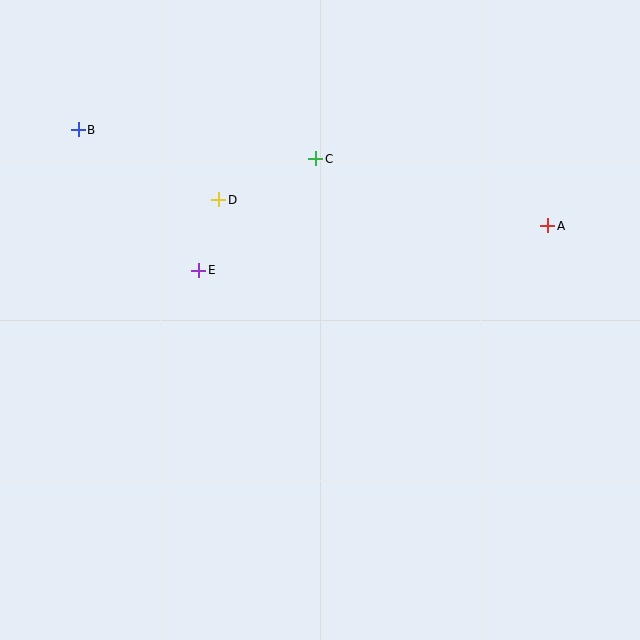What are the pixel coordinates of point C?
Point C is at (316, 159).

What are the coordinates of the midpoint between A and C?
The midpoint between A and C is at (432, 192).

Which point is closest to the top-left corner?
Point B is closest to the top-left corner.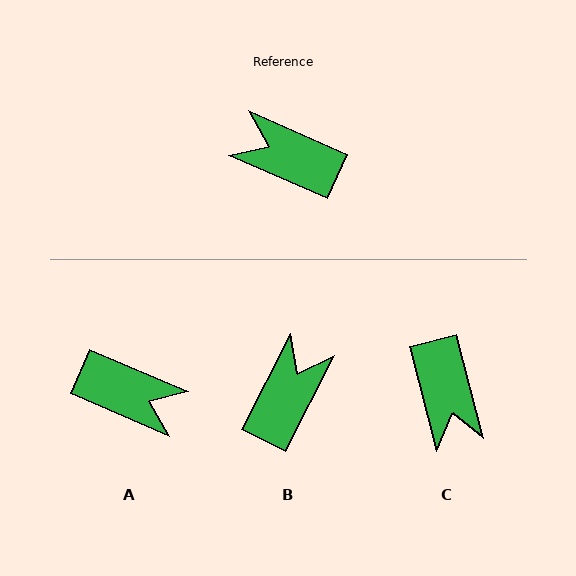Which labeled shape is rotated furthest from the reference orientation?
A, about 179 degrees away.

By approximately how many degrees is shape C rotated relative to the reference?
Approximately 128 degrees counter-clockwise.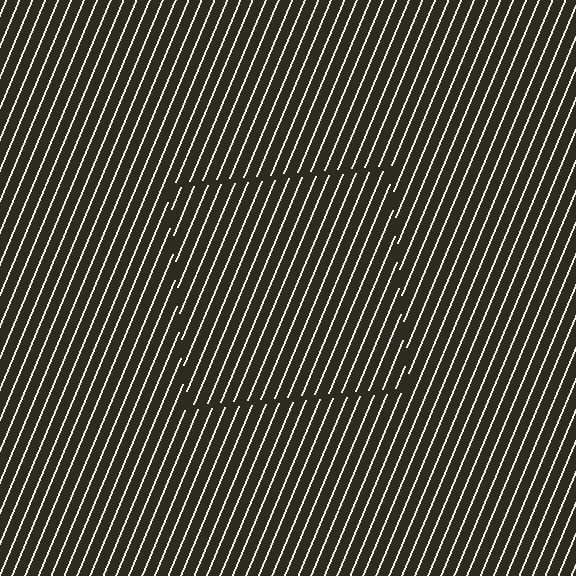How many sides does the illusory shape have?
4 sides — the line-ends trace a square.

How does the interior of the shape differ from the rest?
The interior of the shape contains the same grating, shifted by half a period — the contour is defined by the phase discontinuity where line-ends from the inner and outer gratings abut.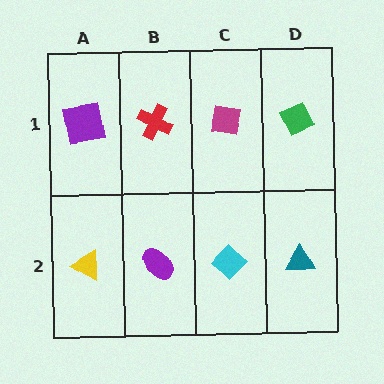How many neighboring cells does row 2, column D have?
2.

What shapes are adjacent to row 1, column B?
A purple ellipse (row 2, column B), a purple square (row 1, column A), a magenta square (row 1, column C).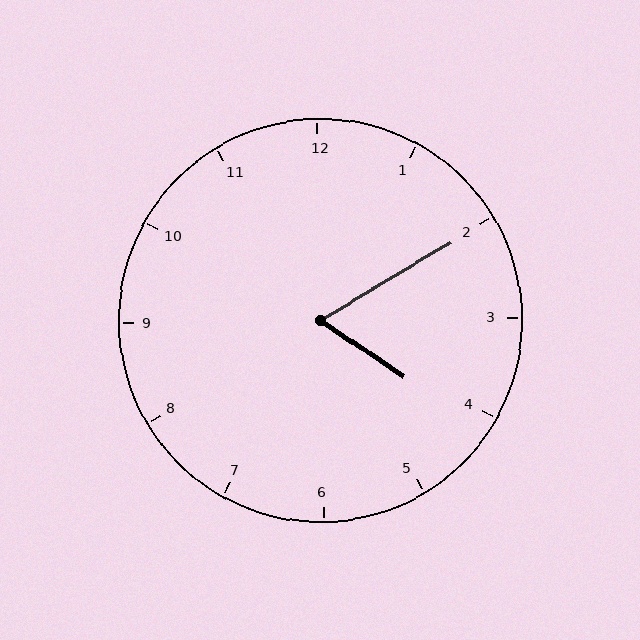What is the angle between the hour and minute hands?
Approximately 65 degrees.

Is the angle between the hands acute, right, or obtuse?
It is acute.